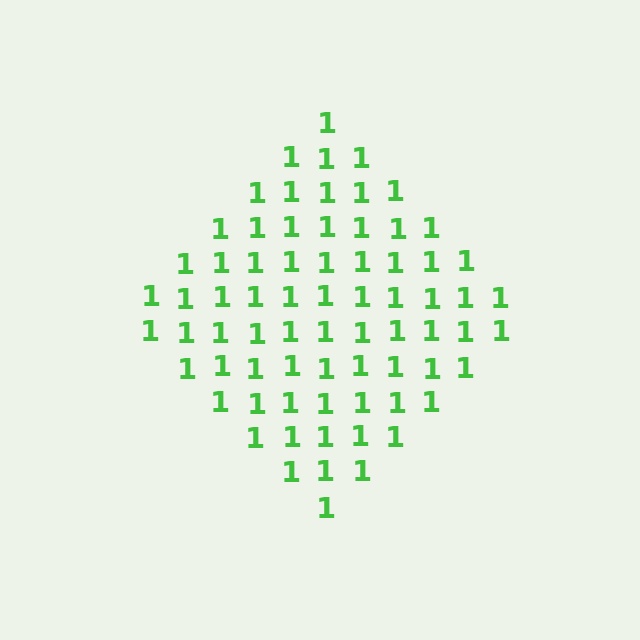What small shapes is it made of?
It is made of small digit 1's.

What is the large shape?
The large shape is a diamond.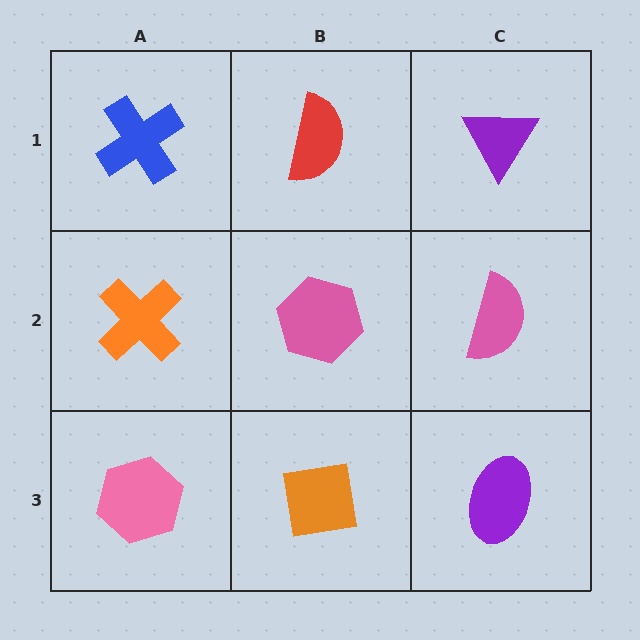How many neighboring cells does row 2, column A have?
3.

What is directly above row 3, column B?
A pink hexagon.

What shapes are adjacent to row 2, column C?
A purple triangle (row 1, column C), a purple ellipse (row 3, column C), a pink hexagon (row 2, column B).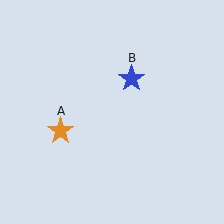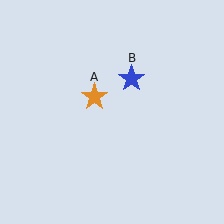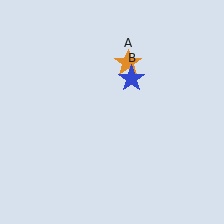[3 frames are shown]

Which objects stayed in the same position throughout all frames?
Blue star (object B) remained stationary.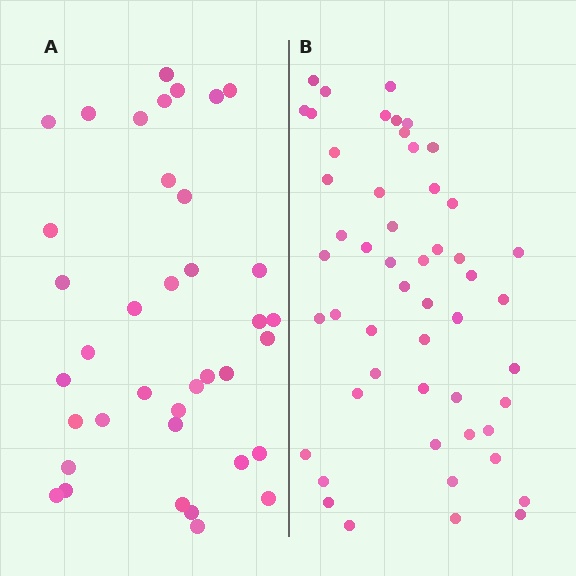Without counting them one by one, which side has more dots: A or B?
Region B (the right region) has more dots.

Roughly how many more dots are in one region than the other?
Region B has approximately 15 more dots than region A.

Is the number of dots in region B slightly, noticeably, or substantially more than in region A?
Region B has noticeably more, but not dramatically so. The ratio is roughly 1.4 to 1.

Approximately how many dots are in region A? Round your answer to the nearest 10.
About 40 dots. (The exact count is 38, which rounds to 40.)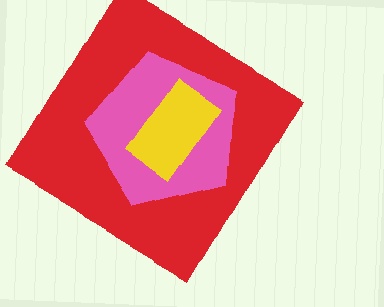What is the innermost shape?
The yellow rectangle.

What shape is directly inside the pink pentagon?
The yellow rectangle.